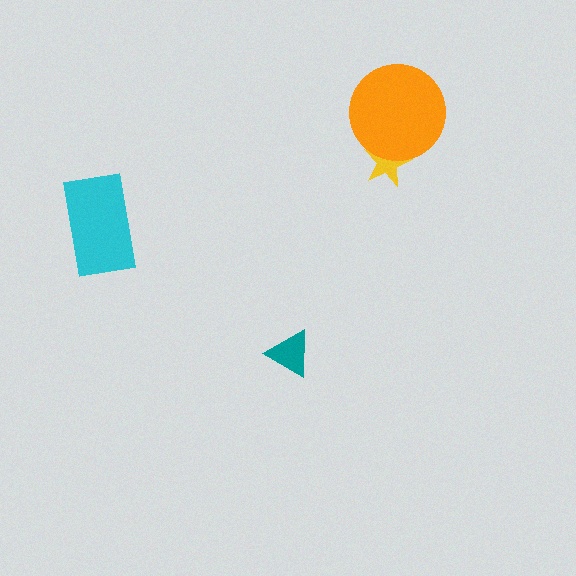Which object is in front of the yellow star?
The orange circle is in front of the yellow star.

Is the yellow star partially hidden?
Yes, it is partially covered by another shape.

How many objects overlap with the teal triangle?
0 objects overlap with the teal triangle.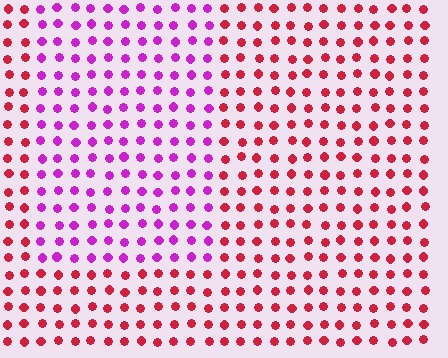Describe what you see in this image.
The image is filled with small red elements in a uniform arrangement. A rectangle-shaped region is visible where the elements are tinted to a slightly different hue, forming a subtle color boundary.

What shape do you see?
I see a rectangle.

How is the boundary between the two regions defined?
The boundary is defined purely by a slight shift in hue (about 51 degrees). Spacing, size, and orientation are identical on both sides.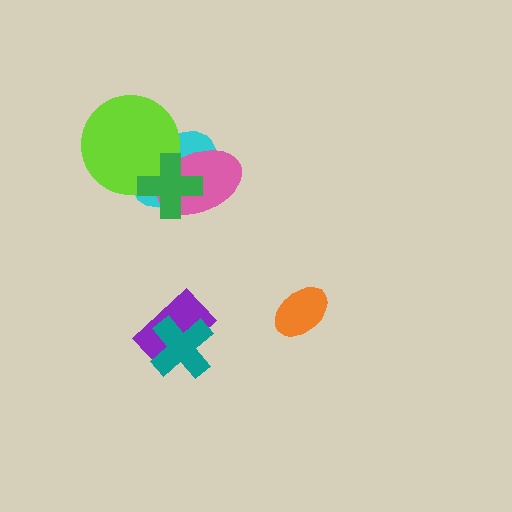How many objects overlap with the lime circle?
3 objects overlap with the lime circle.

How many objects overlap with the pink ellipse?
3 objects overlap with the pink ellipse.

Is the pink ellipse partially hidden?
Yes, it is partially covered by another shape.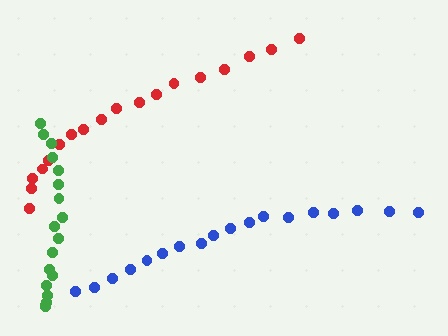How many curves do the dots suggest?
There are 3 distinct paths.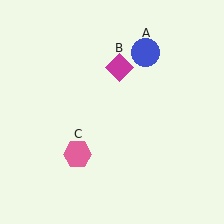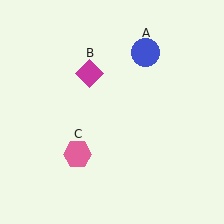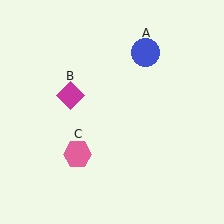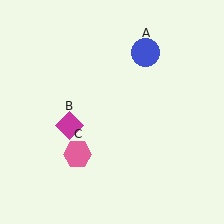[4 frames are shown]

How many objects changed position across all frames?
1 object changed position: magenta diamond (object B).